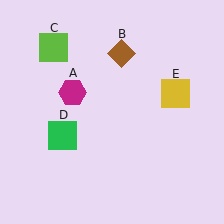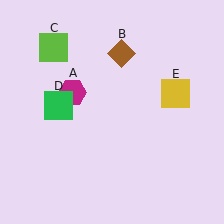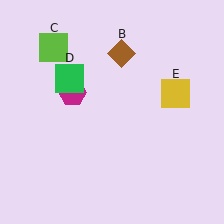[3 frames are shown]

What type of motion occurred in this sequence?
The green square (object D) rotated clockwise around the center of the scene.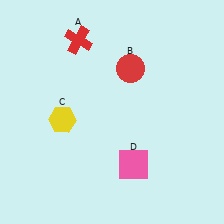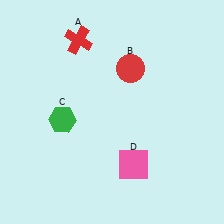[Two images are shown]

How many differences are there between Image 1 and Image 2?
There is 1 difference between the two images.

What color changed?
The hexagon (C) changed from yellow in Image 1 to green in Image 2.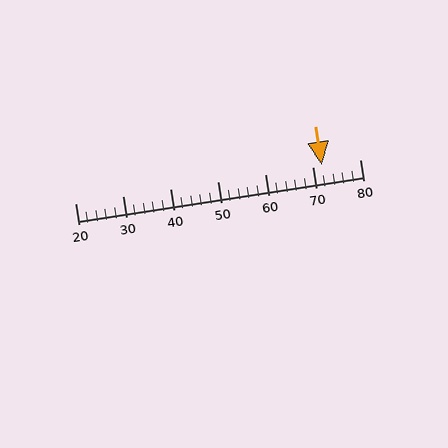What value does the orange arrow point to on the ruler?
The orange arrow points to approximately 72.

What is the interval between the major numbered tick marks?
The major tick marks are spaced 10 units apart.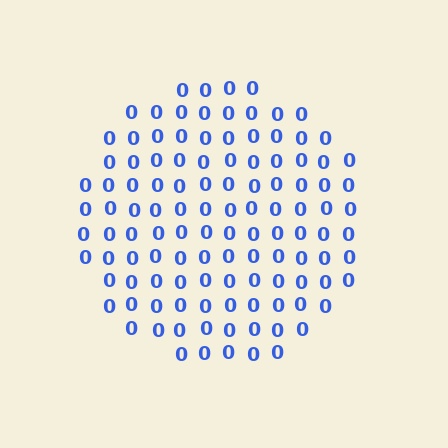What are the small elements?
The small elements are digit 0's.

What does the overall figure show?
The overall figure shows a circle.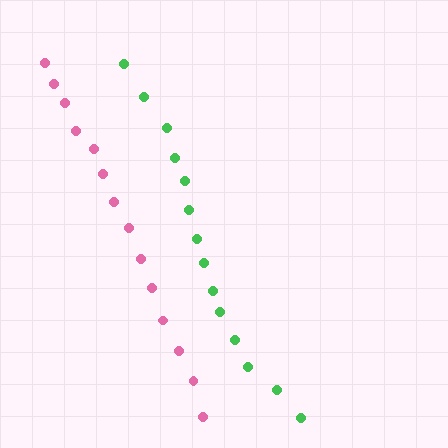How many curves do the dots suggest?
There are 2 distinct paths.